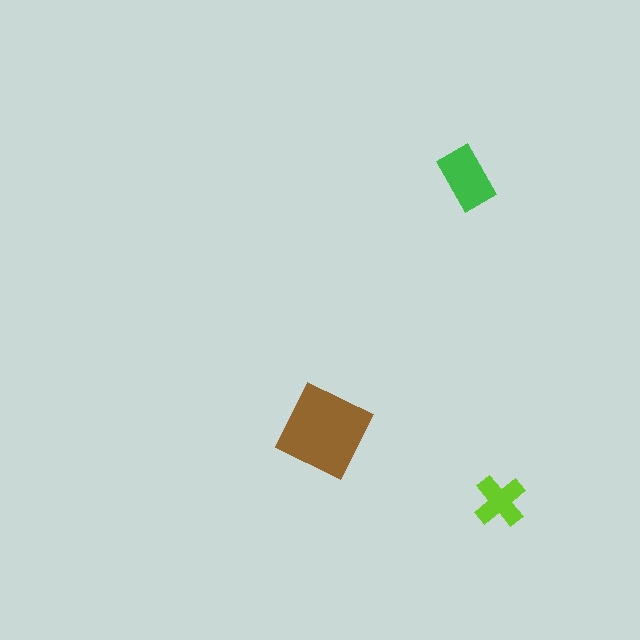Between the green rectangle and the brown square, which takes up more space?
The brown square.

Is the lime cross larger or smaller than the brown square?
Smaller.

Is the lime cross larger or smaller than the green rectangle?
Smaller.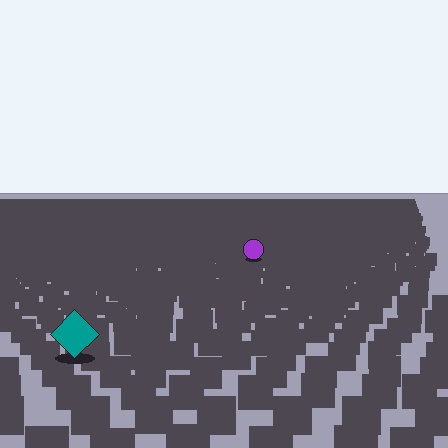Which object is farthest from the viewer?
The purple circle is farthest from the viewer. It appears smaller and the ground texture around it is denser.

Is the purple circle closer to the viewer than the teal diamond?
No. The teal diamond is closer — you can tell from the texture gradient: the ground texture is coarser near it.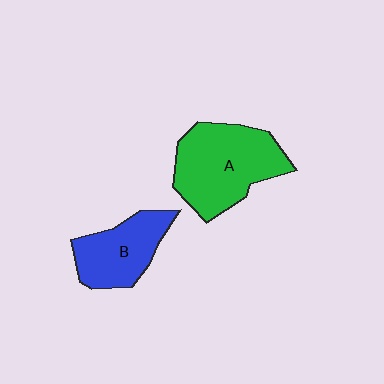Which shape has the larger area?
Shape A (green).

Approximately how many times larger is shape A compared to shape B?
Approximately 1.5 times.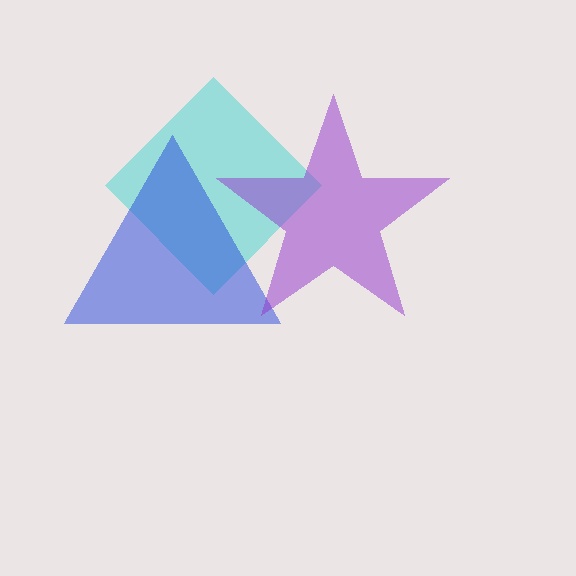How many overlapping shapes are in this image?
There are 3 overlapping shapes in the image.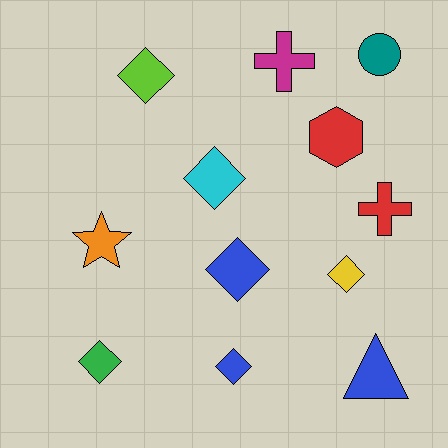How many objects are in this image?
There are 12 objects.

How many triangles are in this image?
There is 1 triangle.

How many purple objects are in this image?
There are no purple objects.